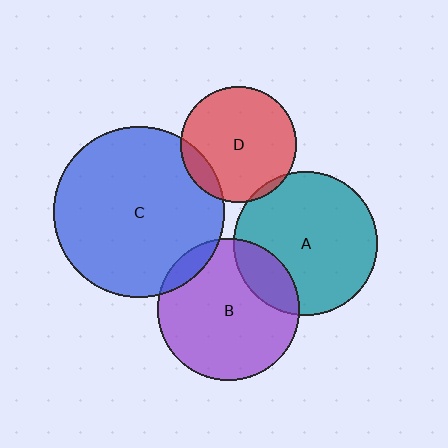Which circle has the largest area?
Circle C (blue).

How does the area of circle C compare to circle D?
Approximately 2.2 times.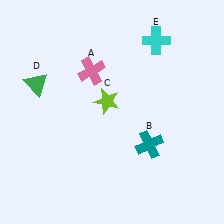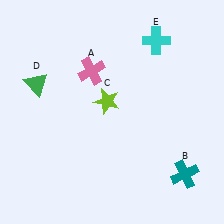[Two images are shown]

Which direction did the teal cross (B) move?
The teal cross (B) moved right.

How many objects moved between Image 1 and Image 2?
1 object moved between the two images.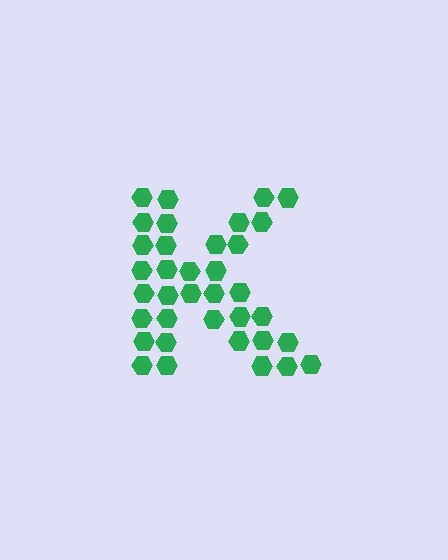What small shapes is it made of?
It is made of small hexagons.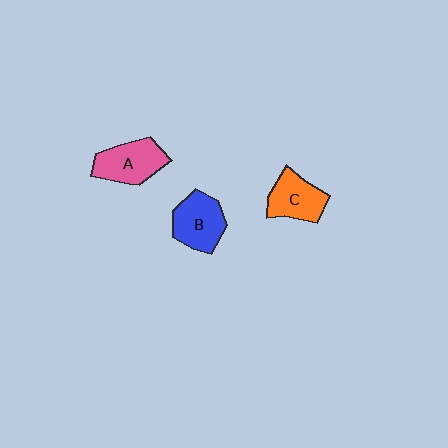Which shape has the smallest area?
Shape C (orange).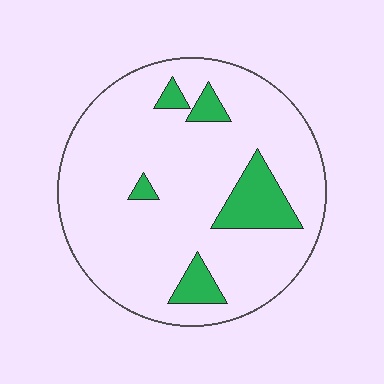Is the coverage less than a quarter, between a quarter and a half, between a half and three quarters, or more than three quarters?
Less than a quarter.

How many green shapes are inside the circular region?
5.